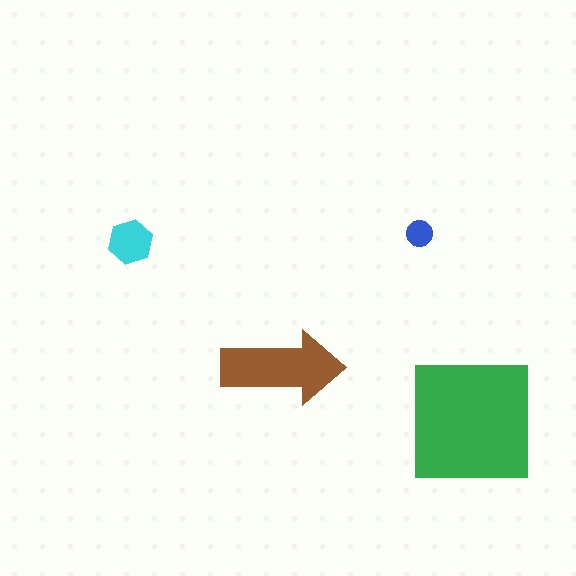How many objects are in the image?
There are 4 objects in the image.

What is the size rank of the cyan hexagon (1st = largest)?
3rd.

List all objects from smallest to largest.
The blue circle, the cyan hexagon, the brown arrow, the green square.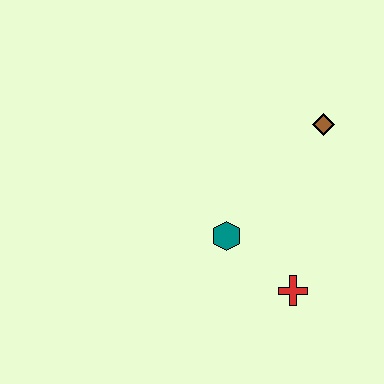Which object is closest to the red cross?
The teal hexagon is closest to the red cross.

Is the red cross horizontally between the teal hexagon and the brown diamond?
Yes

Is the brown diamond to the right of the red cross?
Yes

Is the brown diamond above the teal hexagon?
Yes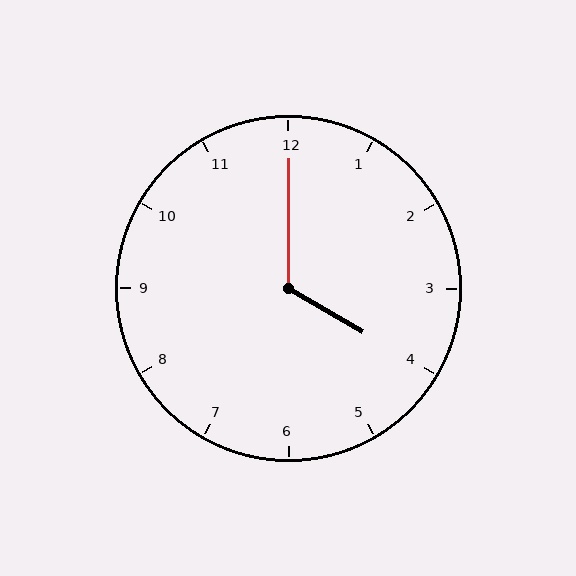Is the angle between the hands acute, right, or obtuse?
It is obtuse.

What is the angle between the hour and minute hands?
Approximately 120 degrees.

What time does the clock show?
4:00.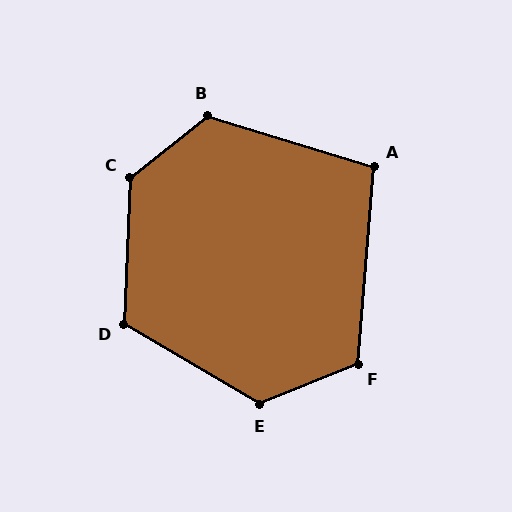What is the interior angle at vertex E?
Approximately 127 degrees (obtuse).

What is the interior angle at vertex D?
Approximately 118 degrees (obtuse).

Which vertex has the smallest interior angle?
A, at approximately 102 degrees.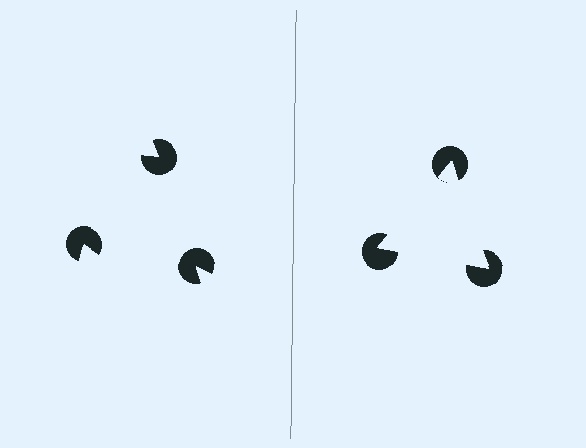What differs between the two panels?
The pac-man discs are positioned identically on both sides; only the wedge orientations differ. On the right they align to a triangle; on the left they are misaligned.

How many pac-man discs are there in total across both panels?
6 — 3 on each side.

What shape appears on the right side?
An illusory triangle.